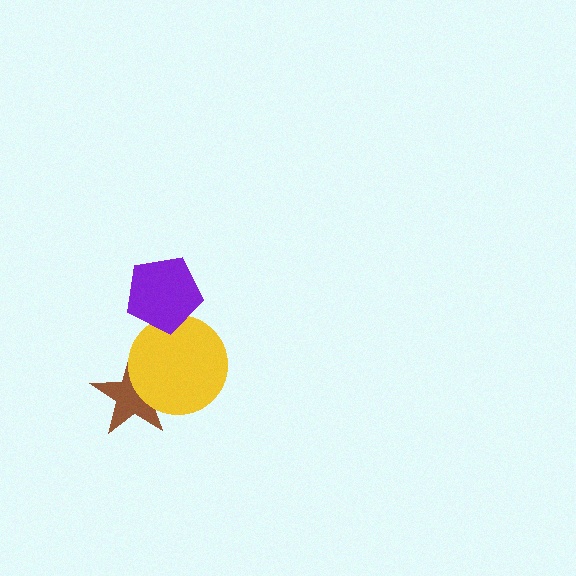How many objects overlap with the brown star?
1 object overlaps with the brown star.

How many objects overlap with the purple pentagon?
1 object overlaps with the purple pentagon.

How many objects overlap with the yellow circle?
2 objects overlap with the yellow circle.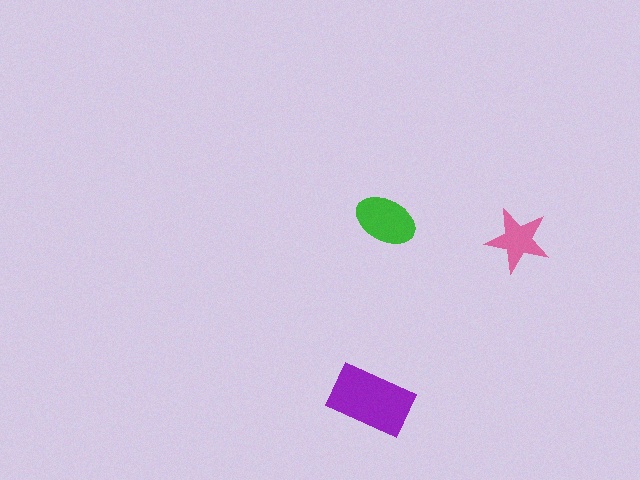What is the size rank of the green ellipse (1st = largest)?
2nd.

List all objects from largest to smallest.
The purple rectangle, the green ellipse, the pink star.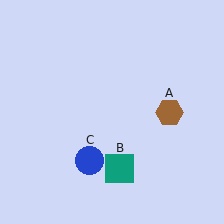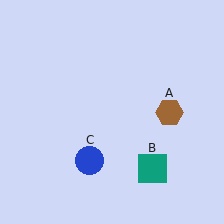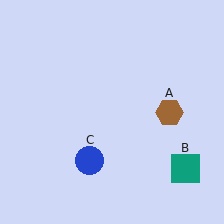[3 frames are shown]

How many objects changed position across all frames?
1 object changed position: teal square (object B).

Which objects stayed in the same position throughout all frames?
Brown hexagon (object A) and blue circle (object C) remained stationary.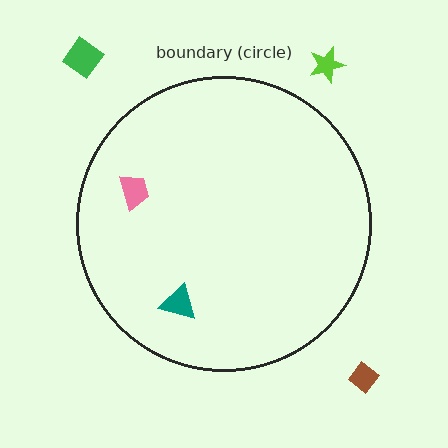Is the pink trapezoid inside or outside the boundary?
Inside.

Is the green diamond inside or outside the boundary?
Outside.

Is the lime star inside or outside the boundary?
Outside.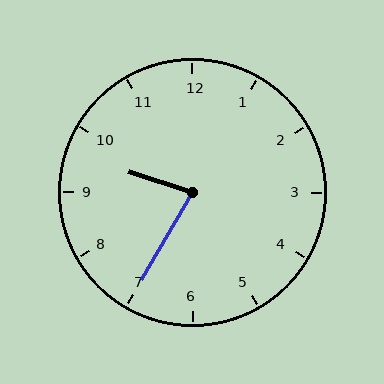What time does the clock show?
9:35.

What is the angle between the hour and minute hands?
Approximately 78 degrees.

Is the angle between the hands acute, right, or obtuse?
It is acute.